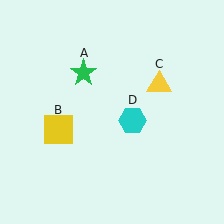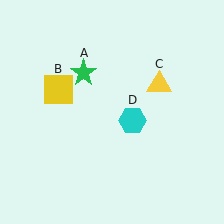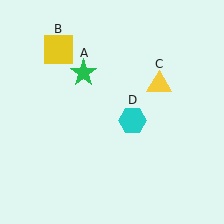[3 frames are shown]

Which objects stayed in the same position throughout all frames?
Green star (object A) and yellow triangle (object C) and cyan hexagon (object D) remained stationary.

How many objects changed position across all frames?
1 object changed position: yellow square (object B).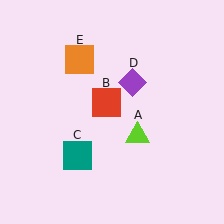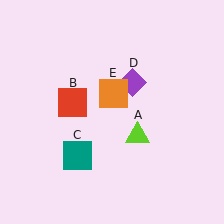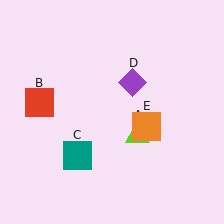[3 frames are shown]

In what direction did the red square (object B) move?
The red square (object B) moved left.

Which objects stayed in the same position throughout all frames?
Lime triangle (object A) and teal square (object C) and purple diamond (object D) remained stationary.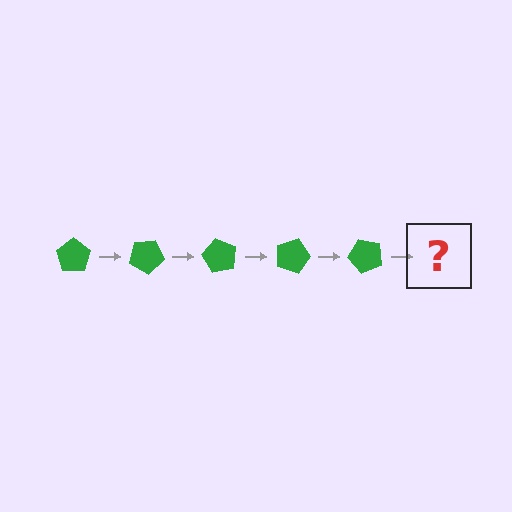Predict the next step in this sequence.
The next step is a green pentagon rotated 150 degrees.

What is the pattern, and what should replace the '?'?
The pattern is that the pentagon rotates 30 degrees each step. The '?' should be a green pentagon rotated 150 degrees.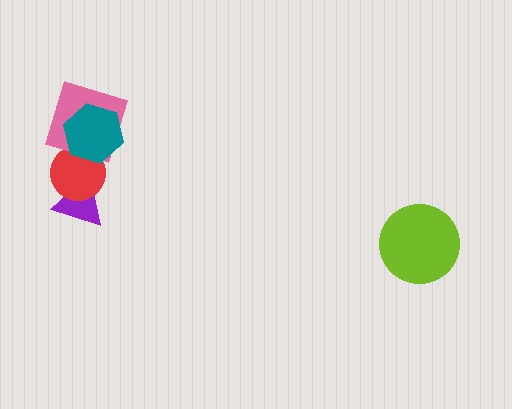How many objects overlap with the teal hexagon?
2 objects overlap with the teal hexagon.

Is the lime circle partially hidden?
No, no other shape covers it.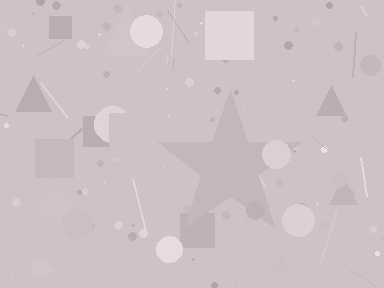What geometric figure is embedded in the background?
A star is embedded in the background.